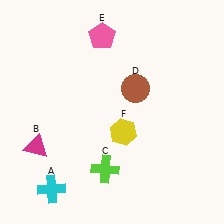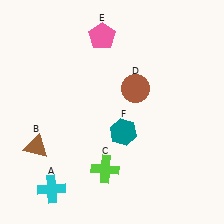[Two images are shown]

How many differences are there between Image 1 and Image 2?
There are 2 differences between the two images.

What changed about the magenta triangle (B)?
In Image 1, B is magenta. In Image 2, it changed to brown.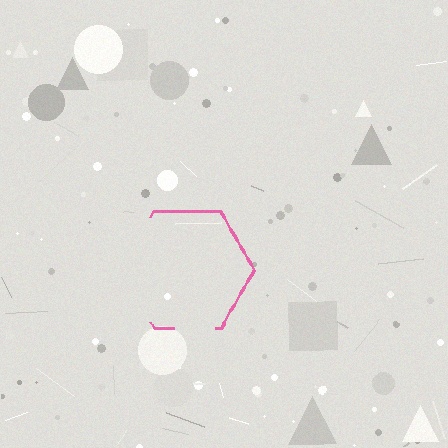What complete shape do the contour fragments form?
The contour fragments form a hexagon.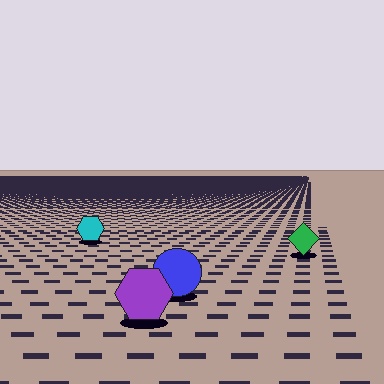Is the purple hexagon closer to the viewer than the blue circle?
Yes. The purple hexagon is closer — you can tell from the texture gradient: the ground texture is coarser near it.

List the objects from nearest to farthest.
From nearest to farthest: the purple hexagon, the blue circle, the green diamond, the cyan hexagon.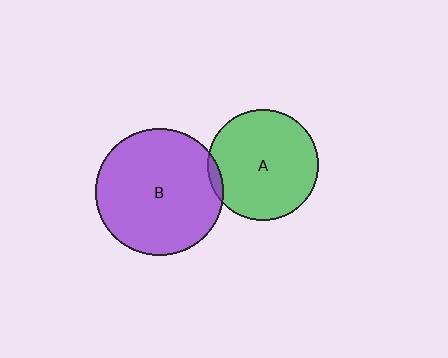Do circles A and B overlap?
Yes.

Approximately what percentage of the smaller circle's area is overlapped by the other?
Approximately 5%.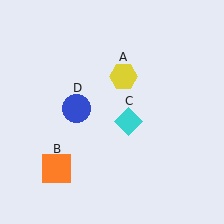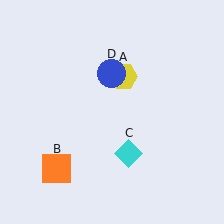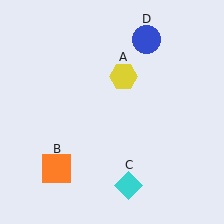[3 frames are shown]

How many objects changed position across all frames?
2 objects changed position: cyan diamond (object C), blue circle (object D).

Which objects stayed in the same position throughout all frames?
Yellow hexagon (object A) and orange square (object B) remained stationary.